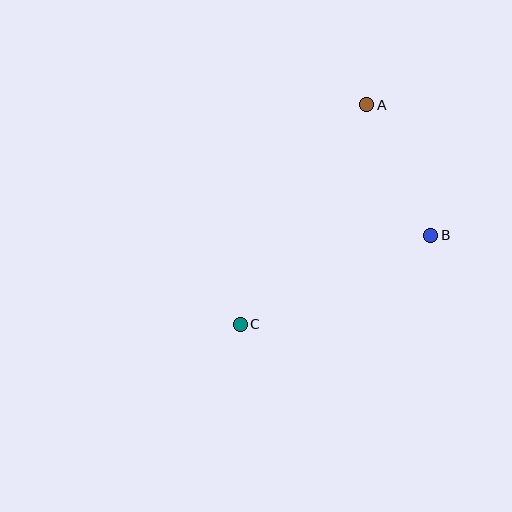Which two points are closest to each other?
Points A and B are closest to each other.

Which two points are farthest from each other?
Points A and C are farthest from each other.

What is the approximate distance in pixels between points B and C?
The distance between B and C is approximately 210 pixels.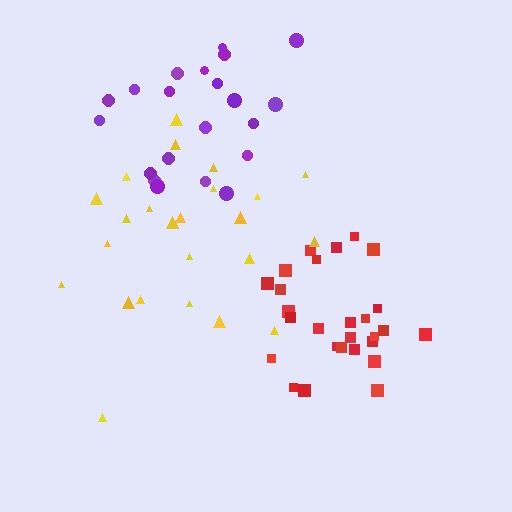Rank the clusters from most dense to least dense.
red, purple, yellow.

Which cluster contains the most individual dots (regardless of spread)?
Red (27).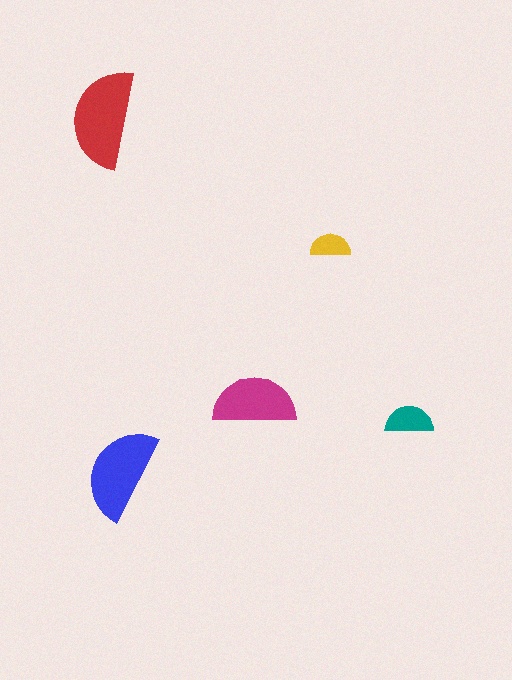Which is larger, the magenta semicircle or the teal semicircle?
The magenta one.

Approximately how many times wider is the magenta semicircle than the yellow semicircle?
About 2 times wider.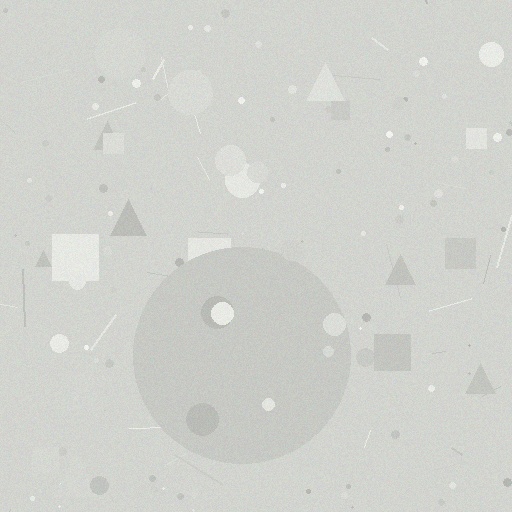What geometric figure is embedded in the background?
A circle is embedded in the background.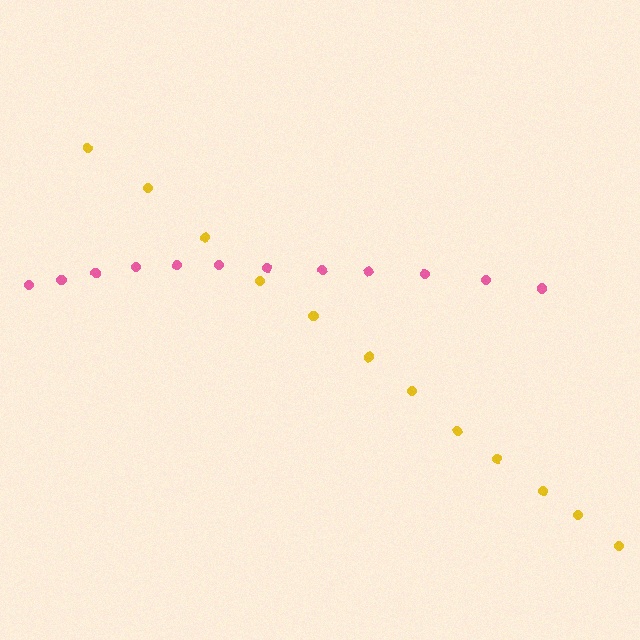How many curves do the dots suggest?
There are 2 distinct paths.